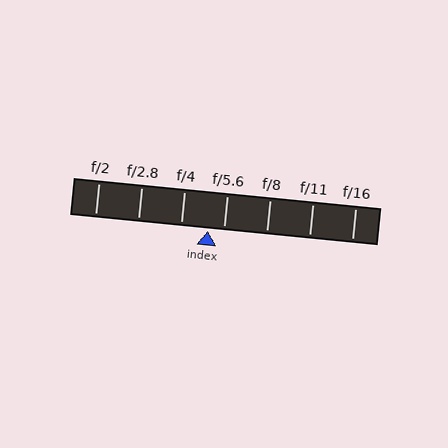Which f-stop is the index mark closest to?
The index mark is closest to f/5.6.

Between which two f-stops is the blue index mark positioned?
The index mark is between f/4 and f/5.6.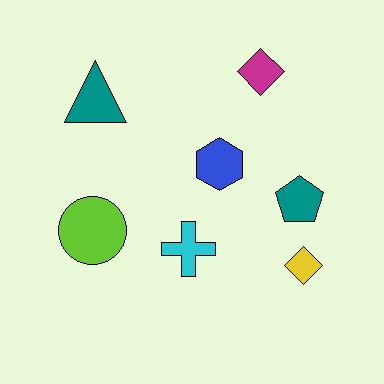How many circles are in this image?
There is 1 circle.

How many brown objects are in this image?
There are no brown objects.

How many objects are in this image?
There are 7 objects.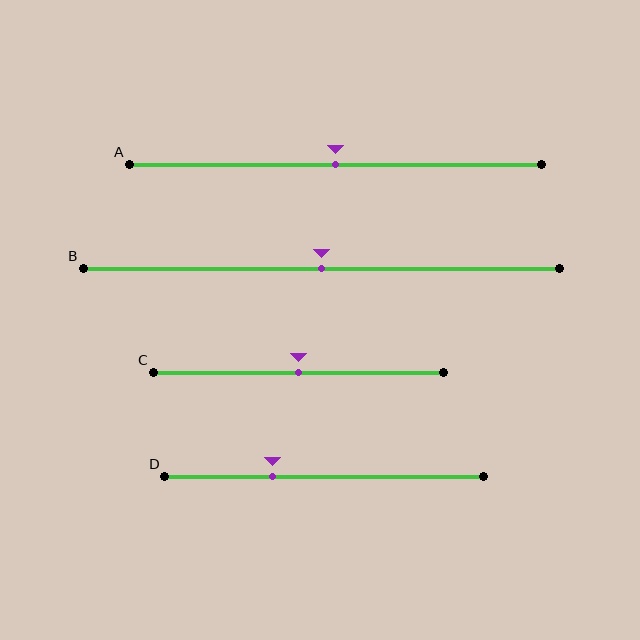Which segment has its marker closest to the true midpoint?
Segment A has its marker closest to the true midpoint.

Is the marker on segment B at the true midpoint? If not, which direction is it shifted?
Yes, the marker on segment B is at the true midpoint.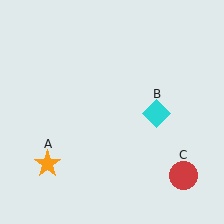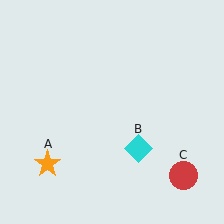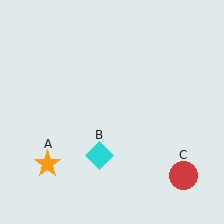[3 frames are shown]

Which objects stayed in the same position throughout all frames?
Orange star (object A) and red circle (object C) remained stationary.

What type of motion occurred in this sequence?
The cyan diamond (object B) rotated clockwise around the center of the scene.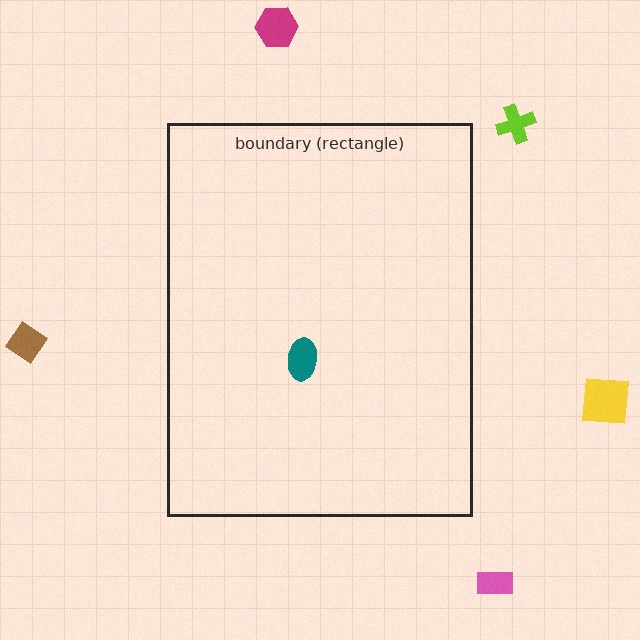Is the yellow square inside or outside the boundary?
Outside.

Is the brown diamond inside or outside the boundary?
Outside.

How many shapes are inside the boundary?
1 inside, 5 outside.